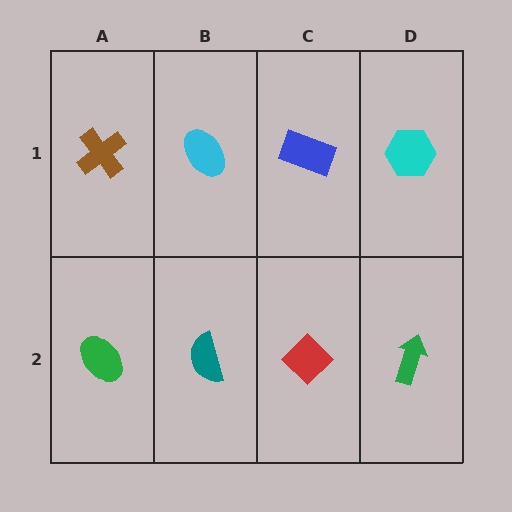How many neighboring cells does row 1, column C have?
3.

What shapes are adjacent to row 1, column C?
A red diamond (row 2, column C), a cyan ellipse (row 1, column B), a cyan hexagon (row 1, column D).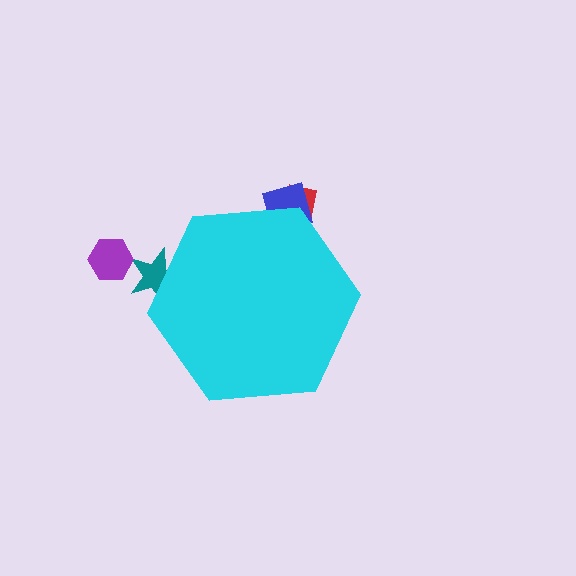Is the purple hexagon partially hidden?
No, the purple hexagon is fully visible.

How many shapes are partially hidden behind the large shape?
3 shapes are partially hidden.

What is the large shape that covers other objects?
A cyan hexagon.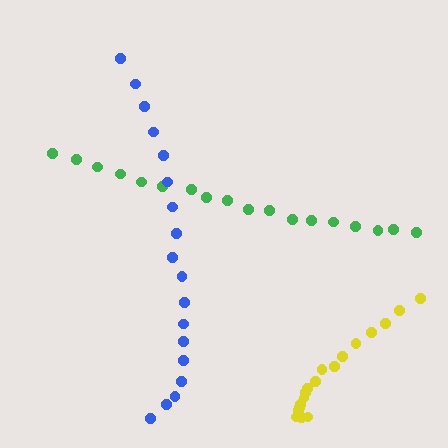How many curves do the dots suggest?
There are 3 distinct paths.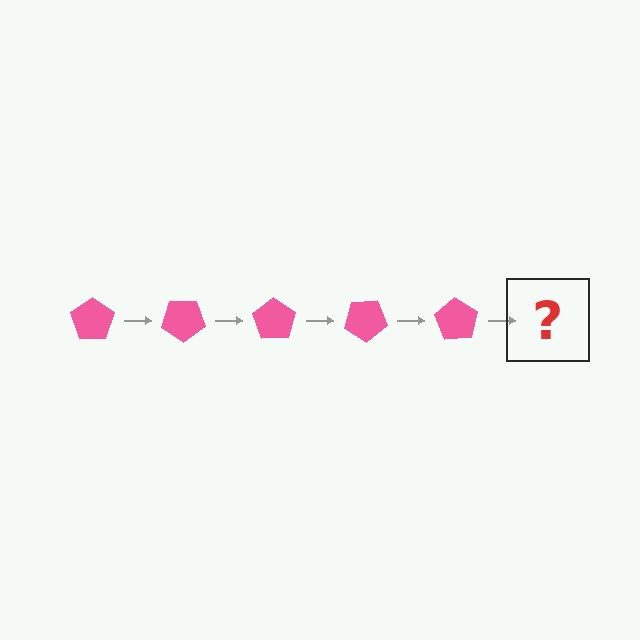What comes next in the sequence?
The next element should be a pink pentagon rotated 175 degrees.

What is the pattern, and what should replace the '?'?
The pattern is that the pentagon rotates 35 degrees each step. The '?' should be a pink pentagon rotated 175 degrees.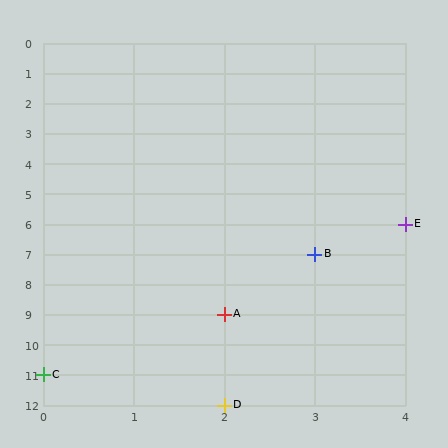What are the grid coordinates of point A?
Point A is at grid coordinates (2, 9).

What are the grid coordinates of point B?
Point B is at grid coordinates (3, 7).